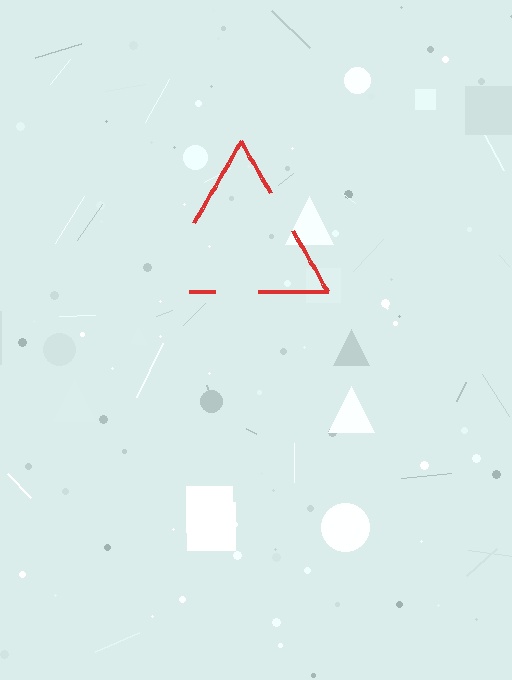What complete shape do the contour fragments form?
The contour fragments form a triangle.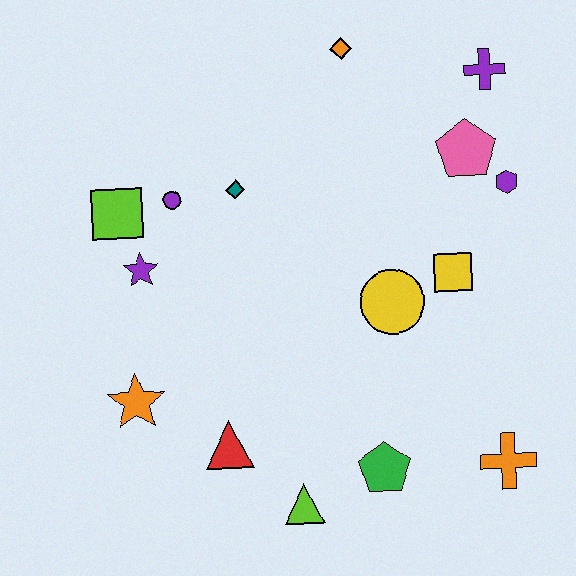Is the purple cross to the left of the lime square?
No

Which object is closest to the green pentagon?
The lime triangle is closest to the green pentagon.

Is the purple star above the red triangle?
Yes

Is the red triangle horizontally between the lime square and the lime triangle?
Yes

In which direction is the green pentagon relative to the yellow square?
The green pentagon is below the yellow square.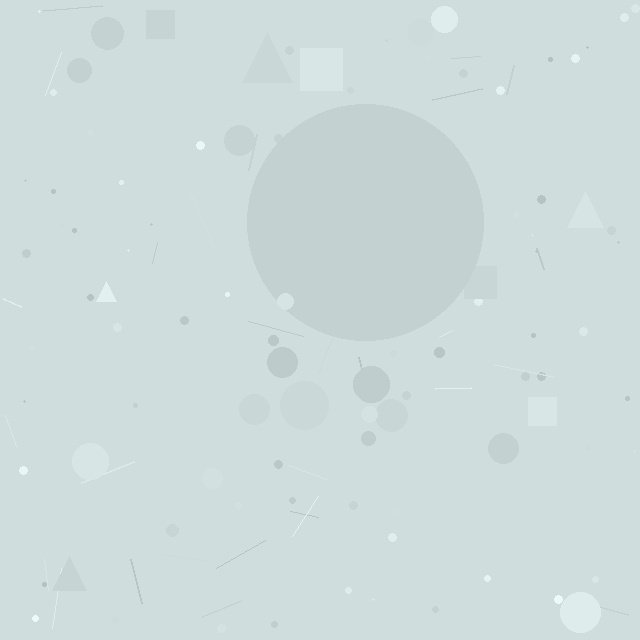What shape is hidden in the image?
A circle is hidden in the image.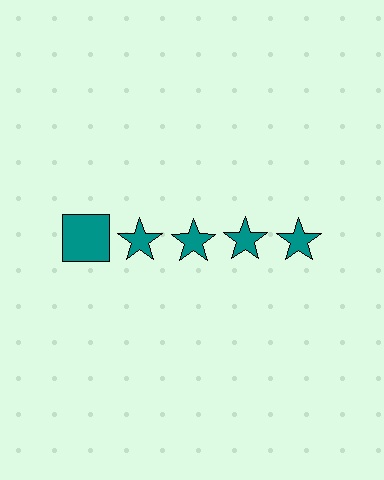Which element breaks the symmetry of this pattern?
The teal square in the top row, leftmost column breaks the symmetry. All other shapes are teal stars.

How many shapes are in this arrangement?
There are 5 shapes arranged in a grid pattern.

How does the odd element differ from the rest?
It has a different shape: square instead of star.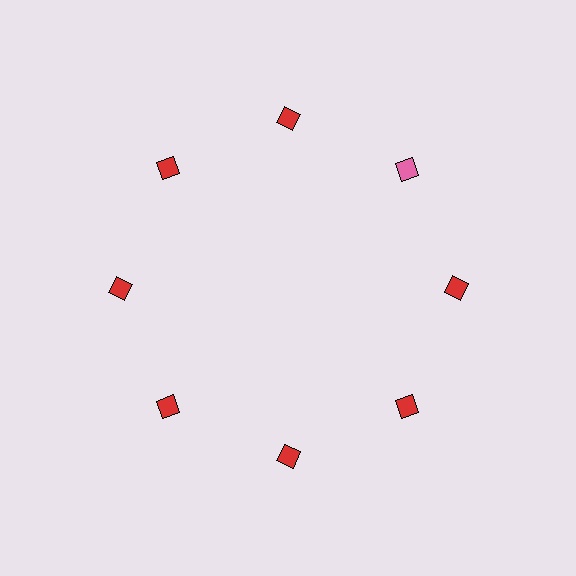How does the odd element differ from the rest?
It has a different color: pink instead of red.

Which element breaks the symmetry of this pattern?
The pink square at roughly the 2 o'clock position breaks the symmetry. All other shapes are red squares.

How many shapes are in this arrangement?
There are 8 shapes arranged in a ring pattern.